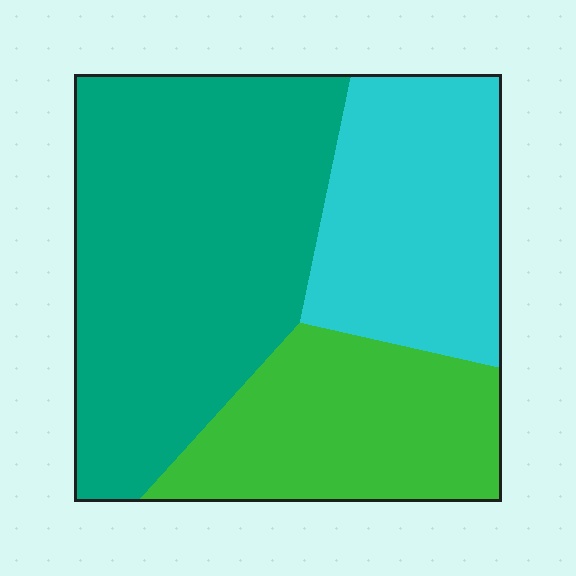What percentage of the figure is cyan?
Cyan covers around 25% of the figure.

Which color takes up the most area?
Teal, at roughly 50%.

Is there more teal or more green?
Teal.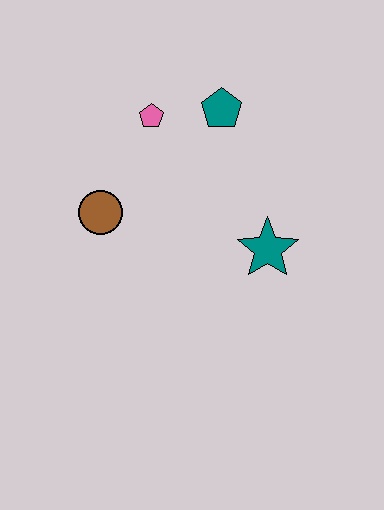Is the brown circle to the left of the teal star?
Yes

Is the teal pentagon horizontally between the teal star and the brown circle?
Yes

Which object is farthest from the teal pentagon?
The brown circle is farthest from the teal pentagon.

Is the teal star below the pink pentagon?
Yes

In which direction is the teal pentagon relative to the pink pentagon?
The teal pentagon is to the right of the pink pentagon.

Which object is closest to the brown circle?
The pink pentagon is closest to the brown circle.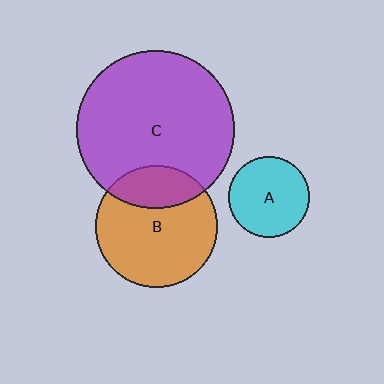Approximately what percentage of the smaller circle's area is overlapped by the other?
Approximately 25%.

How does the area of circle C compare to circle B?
Approximately 1.7 times.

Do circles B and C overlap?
Yes.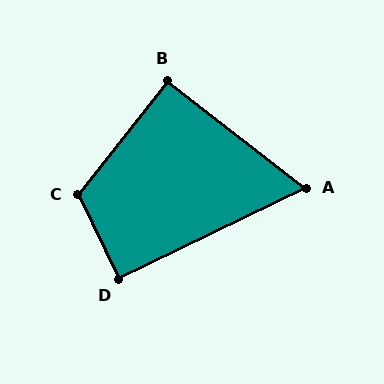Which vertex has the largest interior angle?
C, at approximately 116 degrees.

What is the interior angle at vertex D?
Approximately 90 degrees (approximately right).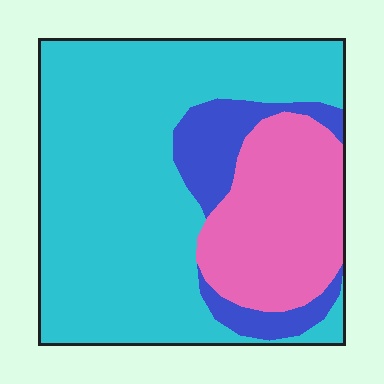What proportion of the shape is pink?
Pink covers 24% of the shape.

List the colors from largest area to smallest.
From largest to smallest: cyan, pink, blue.